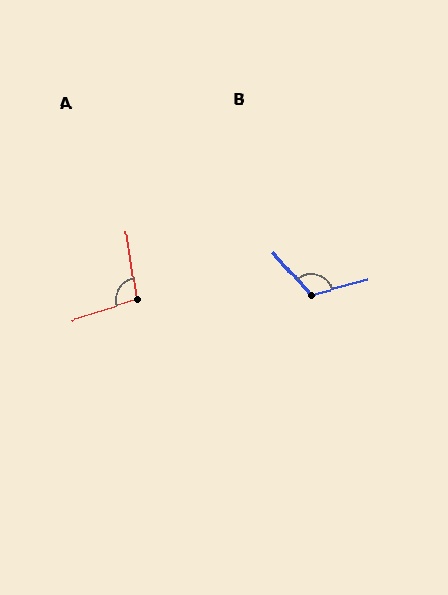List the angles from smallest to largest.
A (99°), B (116°).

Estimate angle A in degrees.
Approximately 99 degrees.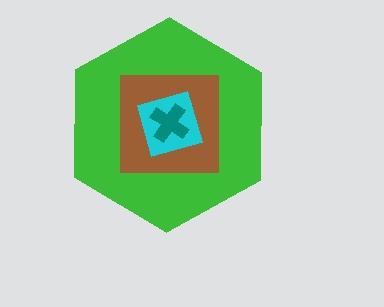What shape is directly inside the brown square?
The cyan diamond.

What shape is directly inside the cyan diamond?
The teal cross.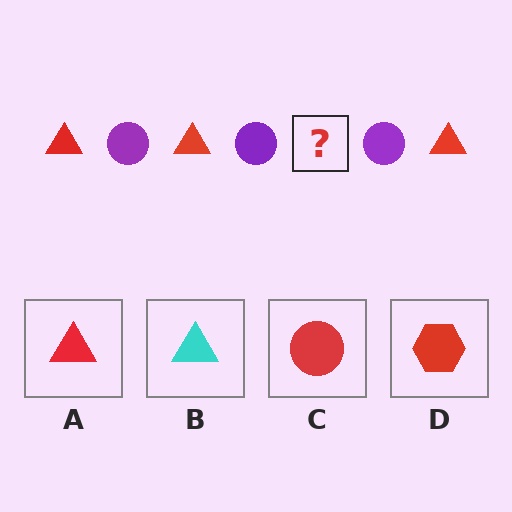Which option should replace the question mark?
Option A.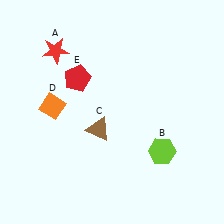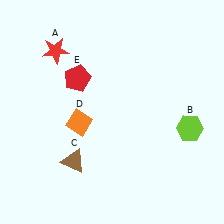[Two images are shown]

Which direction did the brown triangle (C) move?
The brown triangle (C) moved down.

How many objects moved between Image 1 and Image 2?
3 objects moved between the two images.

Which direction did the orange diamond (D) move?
The orange diamond (D) moved right.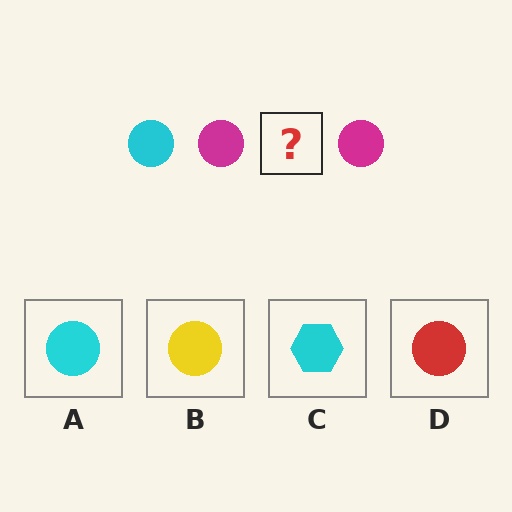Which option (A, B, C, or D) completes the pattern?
A.